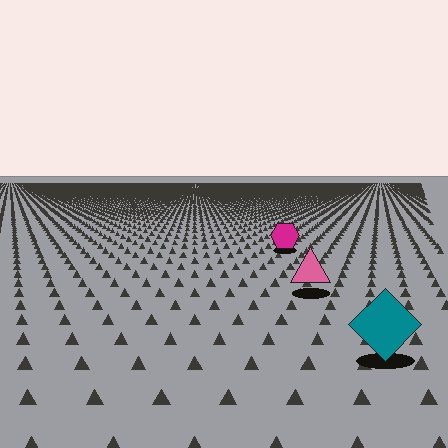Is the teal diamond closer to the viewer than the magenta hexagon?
Yes. The teal diamond is closer — you can tell from the texture gradient: the ground texture is coarser near it.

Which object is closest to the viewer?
The teal diamond is closest. The texture marks near it are larger and more spread out.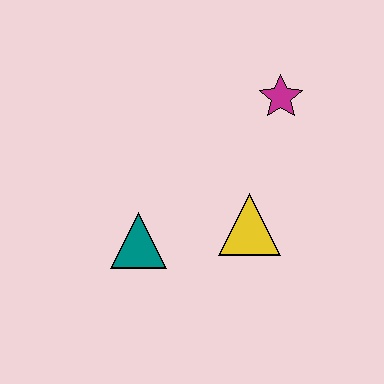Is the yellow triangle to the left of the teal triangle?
No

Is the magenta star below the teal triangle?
No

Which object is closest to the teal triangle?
The yellow triangle is closest to the teal triangle.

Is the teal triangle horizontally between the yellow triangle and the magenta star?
No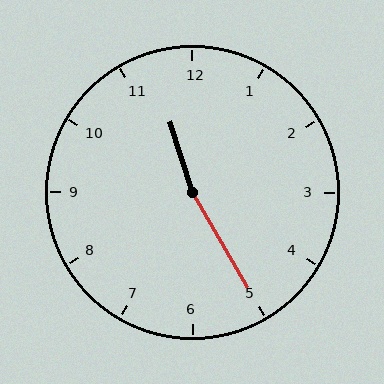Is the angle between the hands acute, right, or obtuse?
It is obtuse.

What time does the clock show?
11:25.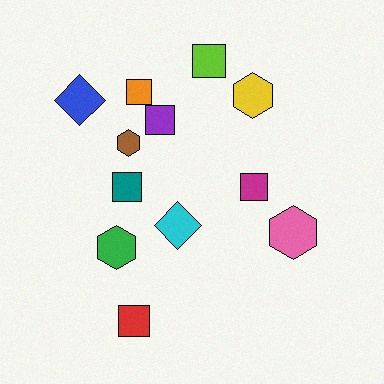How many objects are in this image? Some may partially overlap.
There are 12 objects.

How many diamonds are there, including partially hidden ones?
There are 2 diamonds.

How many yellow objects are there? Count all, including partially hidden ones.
There is 1 yellow object.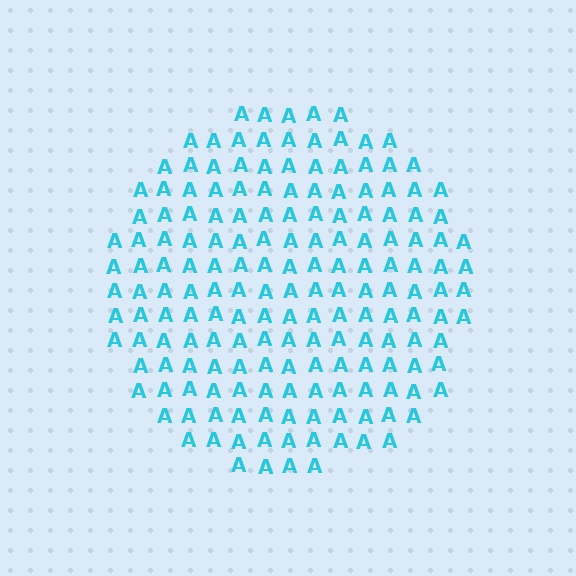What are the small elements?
The small elements are letter A's.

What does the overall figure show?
The overall figure shows a circle.